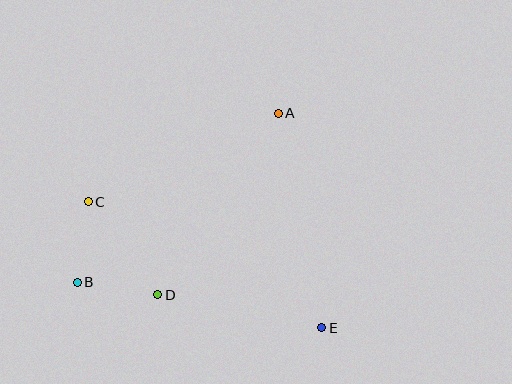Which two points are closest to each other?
Points B and C are closest to each other.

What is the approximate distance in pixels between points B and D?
The distance between B and D is approximately 82 pixels.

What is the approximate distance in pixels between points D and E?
The distance between D and E is approximately 167 pixels.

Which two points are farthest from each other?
Points C and E are farthest from each other.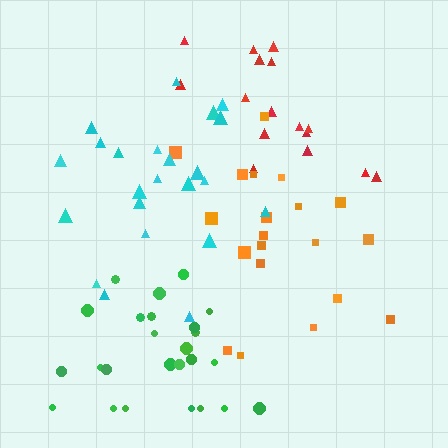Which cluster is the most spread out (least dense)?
Orange.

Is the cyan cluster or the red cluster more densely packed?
Red.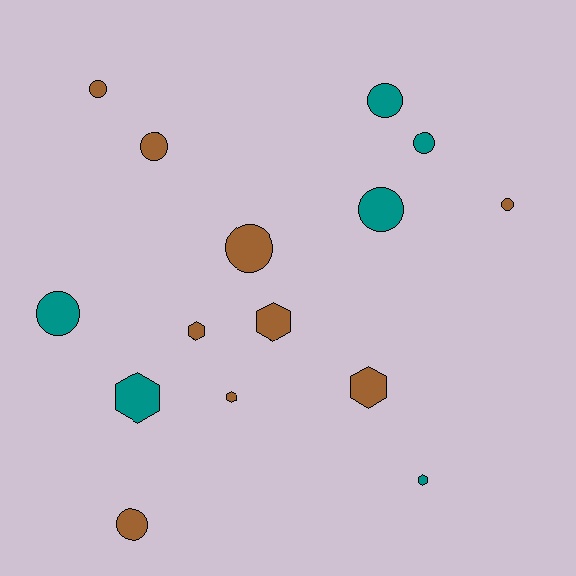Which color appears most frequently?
Brown, with 9 objects.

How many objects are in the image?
There are 15 objects.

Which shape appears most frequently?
Circle, with 9 objects.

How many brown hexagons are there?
There are 4 brown hexagons.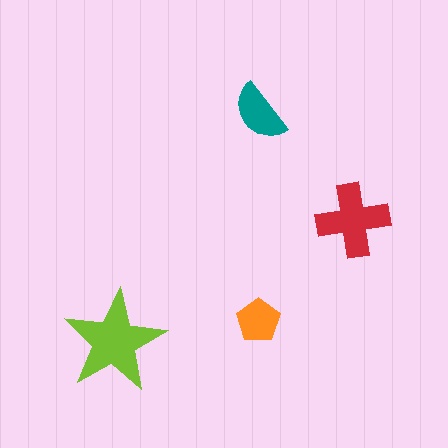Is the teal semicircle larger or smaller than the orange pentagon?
Larger.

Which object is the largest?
The lime star.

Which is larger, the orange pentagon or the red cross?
The red cross.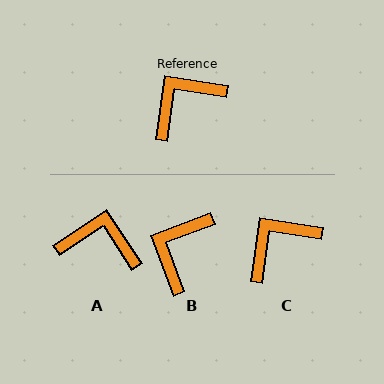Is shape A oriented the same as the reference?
No, it is off by about 49 degrees.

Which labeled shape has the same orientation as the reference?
C.